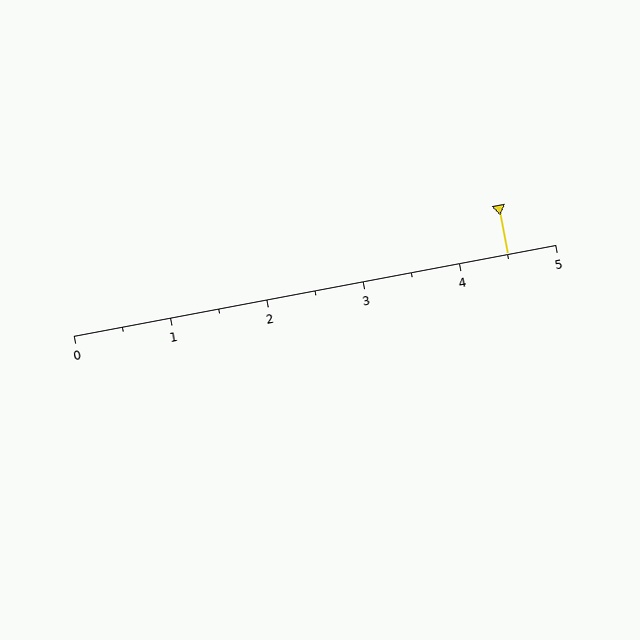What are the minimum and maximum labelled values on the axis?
The axis runs from 0 to 5.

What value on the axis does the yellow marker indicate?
The marker indicates approximately 4.5.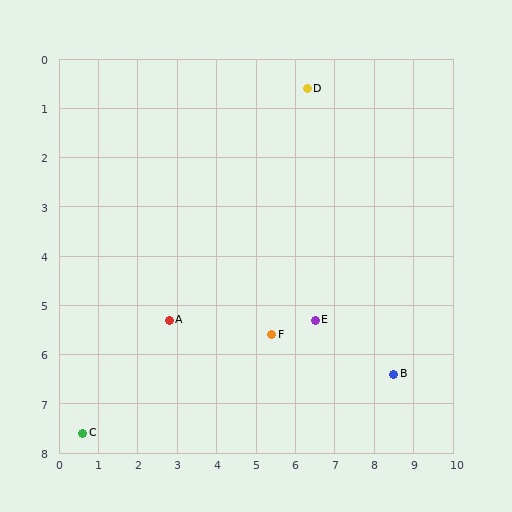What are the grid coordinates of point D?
Point D is at approximately (6.3, 0.6).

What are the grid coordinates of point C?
Point C is at approximately (0.6, 7.6).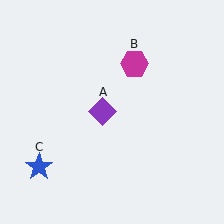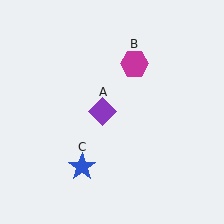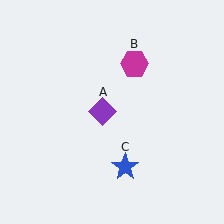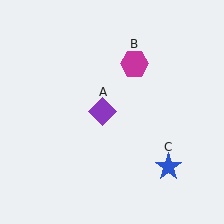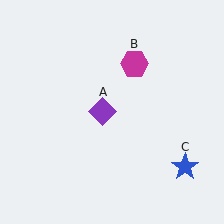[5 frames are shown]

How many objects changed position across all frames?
1 object changed position: blue star (object C).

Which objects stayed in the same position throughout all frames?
Purple diamond (object A) and magenta hexagon (object B) remained stationary.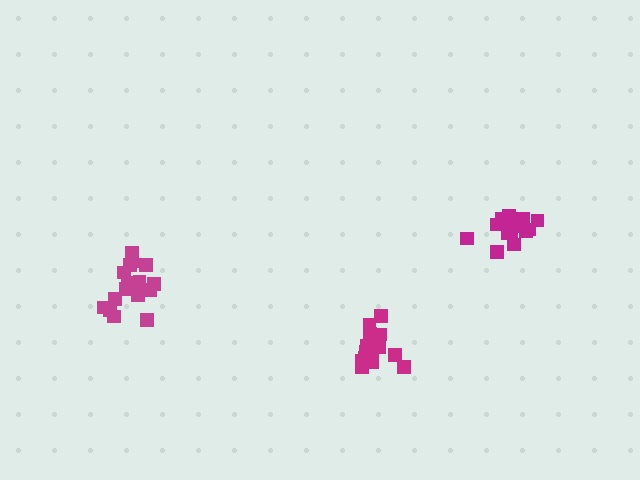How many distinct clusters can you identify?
There are 3 distinct clusters.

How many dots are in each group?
Group 1: 15 dots, Group 2: 16 dots, Group 3: 18 dots (49 total).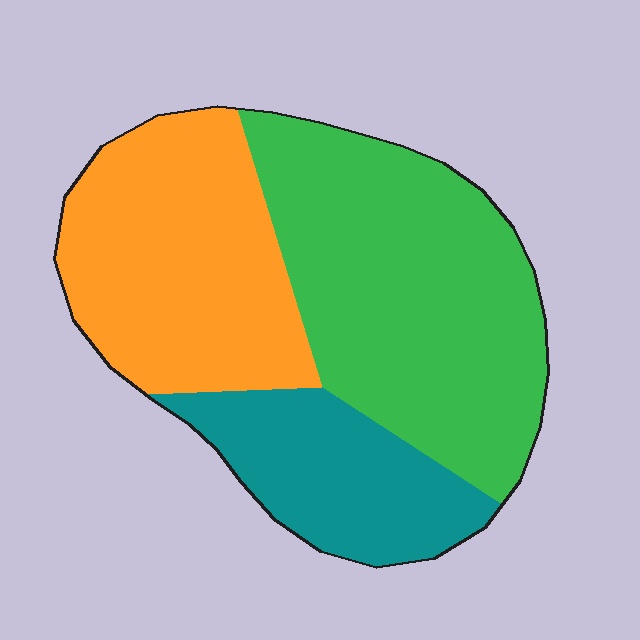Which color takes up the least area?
Teal, at roughly 20%.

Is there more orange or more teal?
Orange.